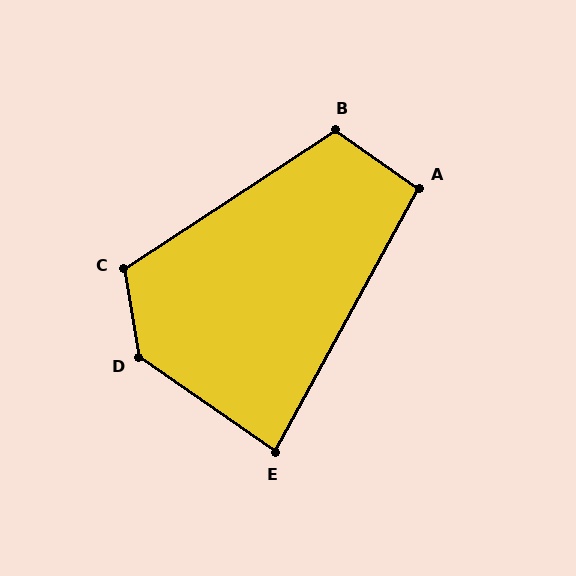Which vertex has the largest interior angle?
D, at approximately 134 degrees.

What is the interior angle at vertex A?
Approximately 96 degrees (obtuse).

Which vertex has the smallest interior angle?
E, at approximately 84 degrees.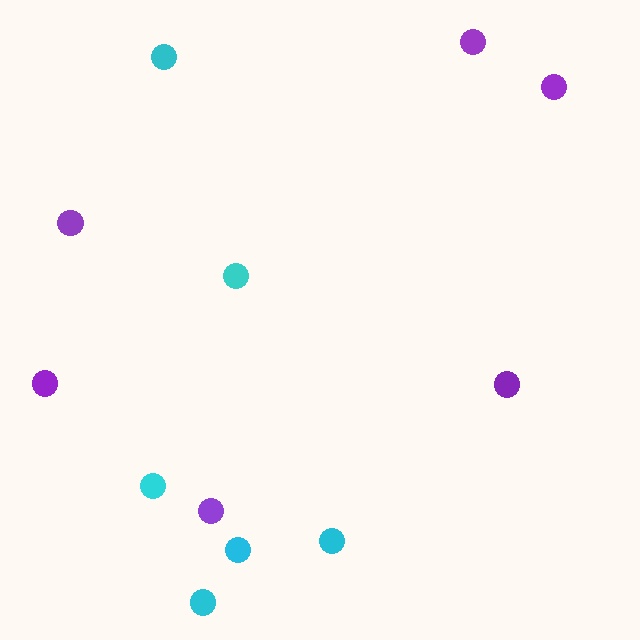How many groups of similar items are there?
There are 2 groups: one group of purple circles (6) and one group of cyan circles (6).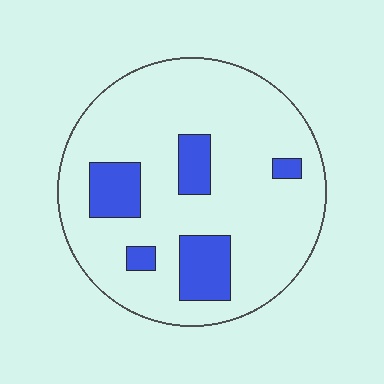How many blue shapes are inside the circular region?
5.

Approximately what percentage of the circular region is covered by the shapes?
Approximately 15%.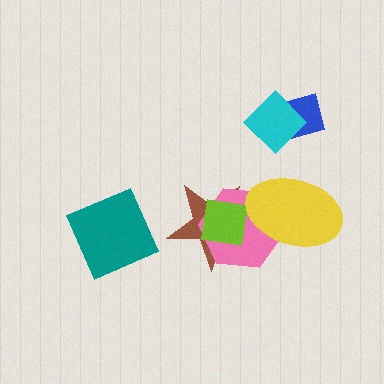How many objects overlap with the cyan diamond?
1 object overlaps with the cyan diamond.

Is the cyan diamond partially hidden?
No, no other shape covers it.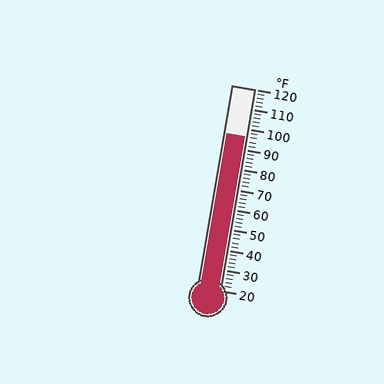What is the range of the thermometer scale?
The thermometer scale ranges from 20°F to 120°F.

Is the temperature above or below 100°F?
The temperature is below 100°F.